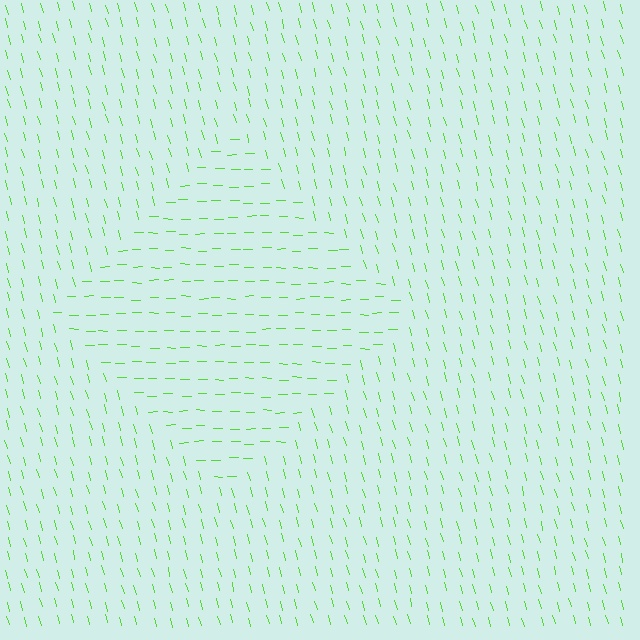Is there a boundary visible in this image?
Yes, there is a texture boundary formed by a change in line orientation.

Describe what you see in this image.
The image is filled with small lime line segments. A diamond region in the image has lines oriented differently from the surrounding lines, creating a visible texture boundary.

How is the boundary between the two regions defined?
The boundary is defined purely by a change in line orientation (approximately 74 degrees difference). All lines are the same color and thickness.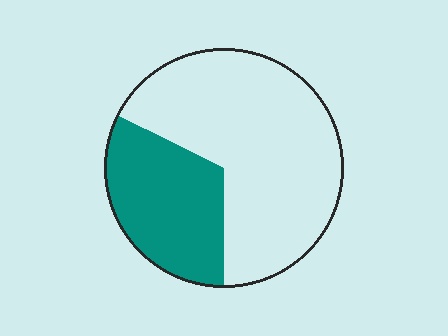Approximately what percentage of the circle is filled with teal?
Approximately 30%.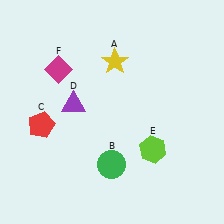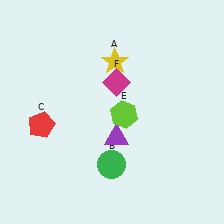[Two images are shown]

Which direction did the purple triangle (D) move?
The purple triangle (D) moved right.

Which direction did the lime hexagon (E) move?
The lime hexagon (E) moved up.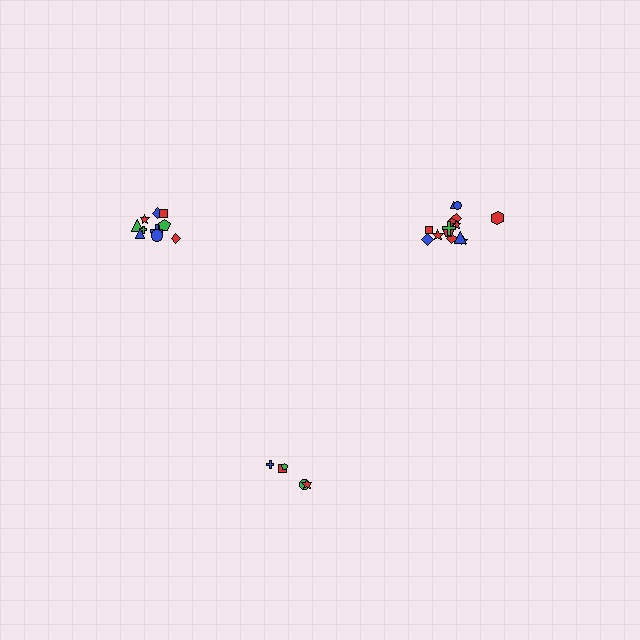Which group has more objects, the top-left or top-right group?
The top-right group.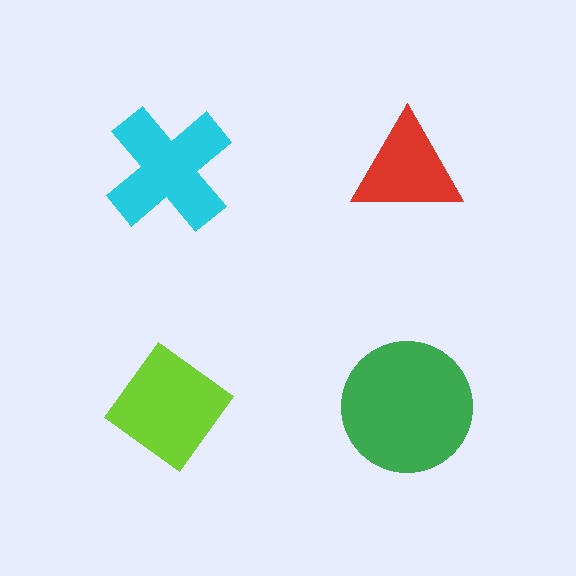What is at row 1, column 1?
A cyan cross.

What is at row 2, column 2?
A green circle.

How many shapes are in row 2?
2 shapes.